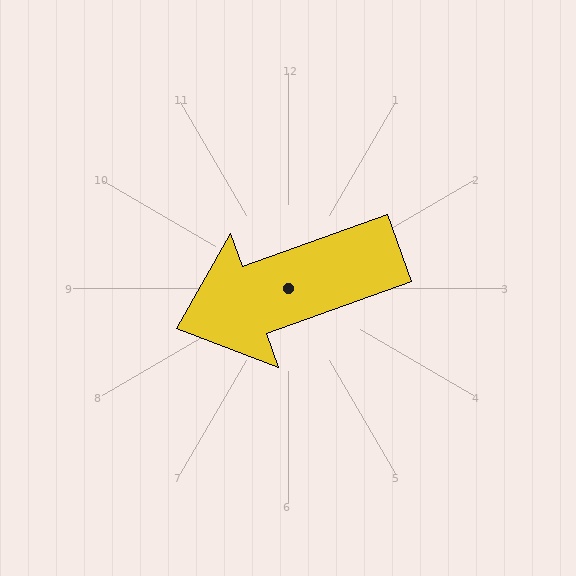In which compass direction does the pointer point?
West.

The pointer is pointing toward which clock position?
Roughly 8 o'clock.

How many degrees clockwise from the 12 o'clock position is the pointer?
Approximately 250 degrees.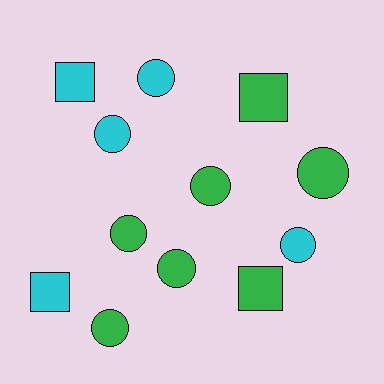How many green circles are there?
There are 5 green circles.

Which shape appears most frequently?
Circle, with 8 objects.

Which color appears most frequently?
Green, with 7 objects.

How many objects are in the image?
There are 12 objects.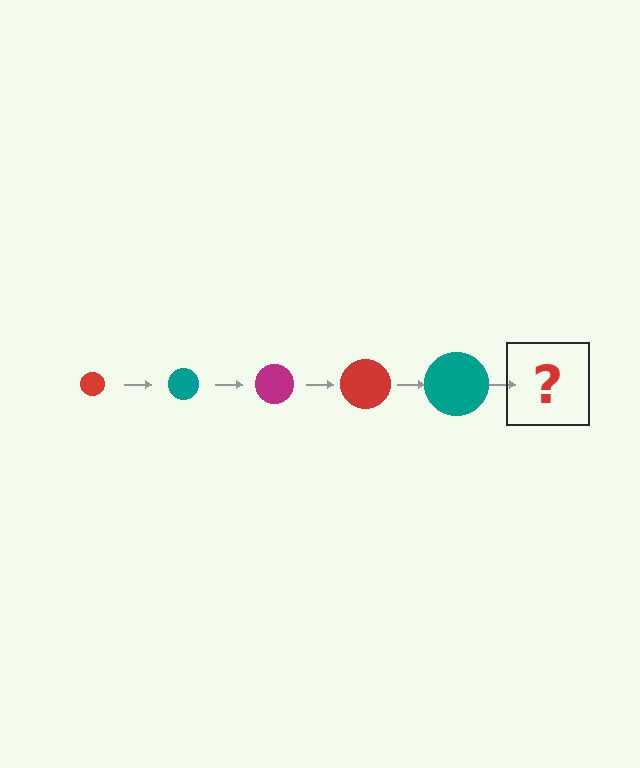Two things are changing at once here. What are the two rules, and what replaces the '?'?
The two rules are that the circle grows larger each step and the color cycles through red, teal, and magenta. The '?' should be a magenta circle, larger than the previous one.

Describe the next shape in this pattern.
It should be a magenta circle, larger than the previous one.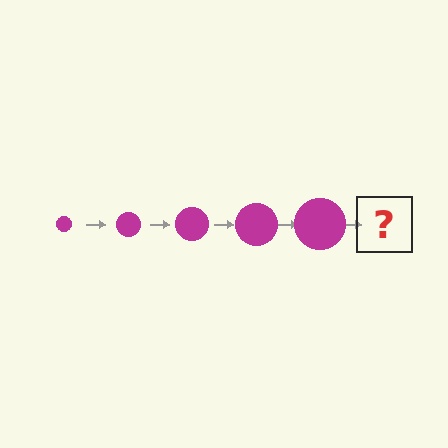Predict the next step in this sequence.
The next step is a magenta circle, larger than the previous one.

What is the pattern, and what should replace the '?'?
The pattern is that the circle gets progressively larger each step. The '?' should be a magenta circle, larger than the previous one.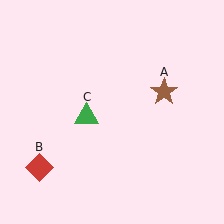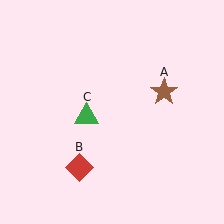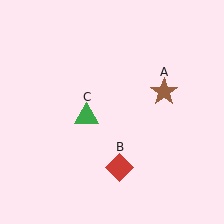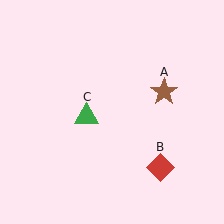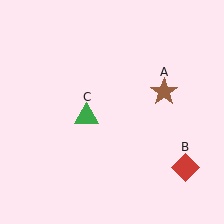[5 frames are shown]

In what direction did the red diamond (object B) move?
The red diamond (object B) moved right.